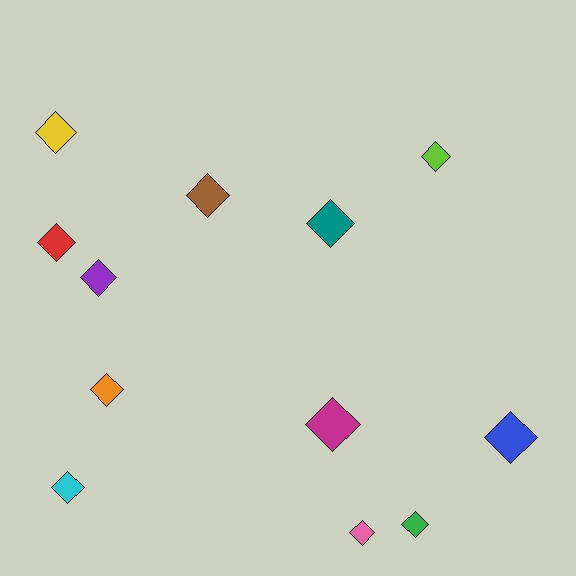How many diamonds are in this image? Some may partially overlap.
There are 12 diamonds.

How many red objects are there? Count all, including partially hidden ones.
There is 1 red object.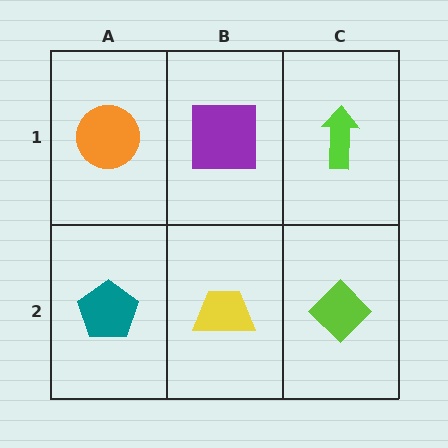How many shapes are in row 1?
3 shapes.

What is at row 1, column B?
A purple square.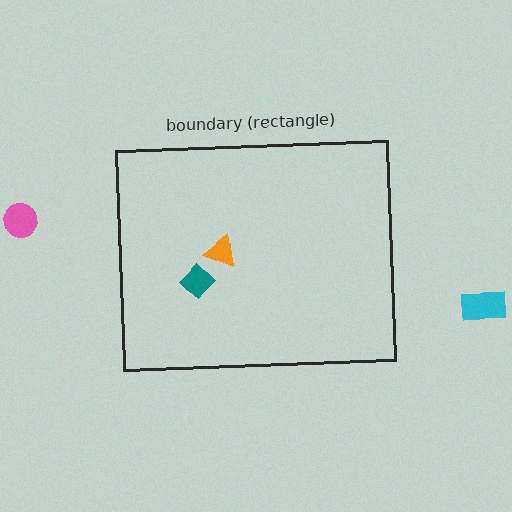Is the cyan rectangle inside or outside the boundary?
Outside.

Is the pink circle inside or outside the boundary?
Outside.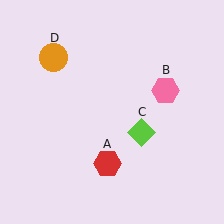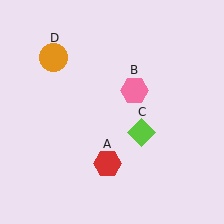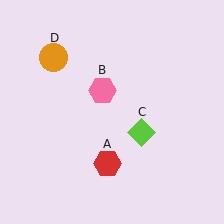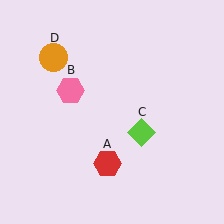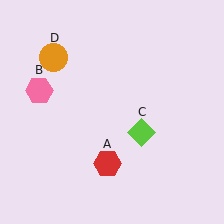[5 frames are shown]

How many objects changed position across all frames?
1 object changed position: pink hexagon (object B).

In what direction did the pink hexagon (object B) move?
The pink hexagon (object B) moved left.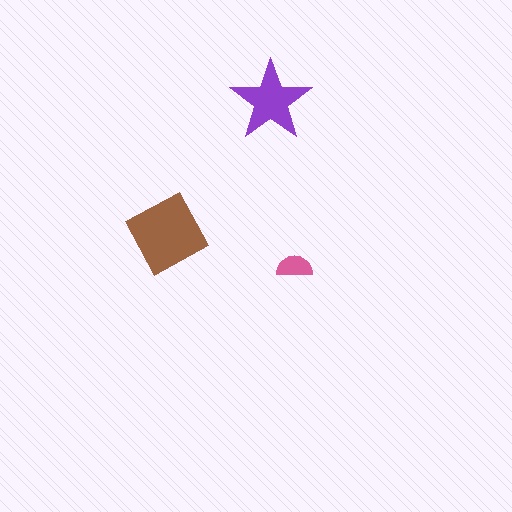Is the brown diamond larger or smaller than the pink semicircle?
Larger.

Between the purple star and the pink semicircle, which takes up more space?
The purple star.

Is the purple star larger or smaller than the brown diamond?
Smaller.